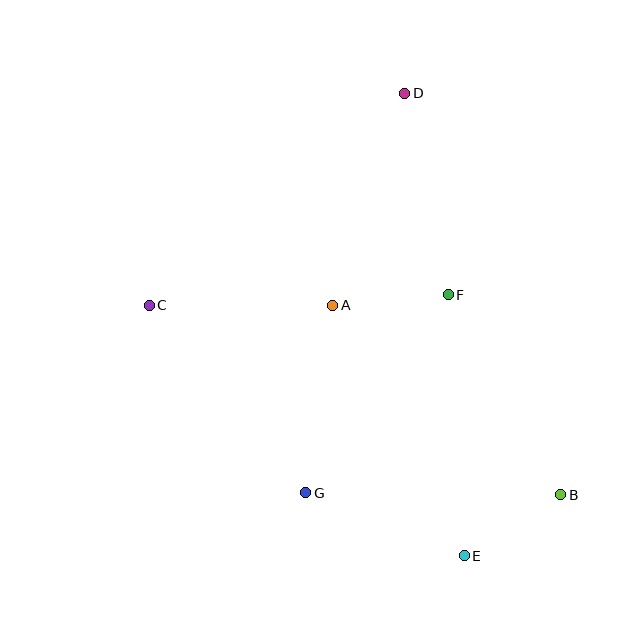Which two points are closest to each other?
Points B and E are closest to each other.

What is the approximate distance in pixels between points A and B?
The distance between A and B is approximately 296 pixels.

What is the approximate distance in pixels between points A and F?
The distance between A and F is approximately 116 pixels.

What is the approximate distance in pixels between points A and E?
The distance between A and E is approximately 283 pixels.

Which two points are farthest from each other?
Points D and E are farthest from each other.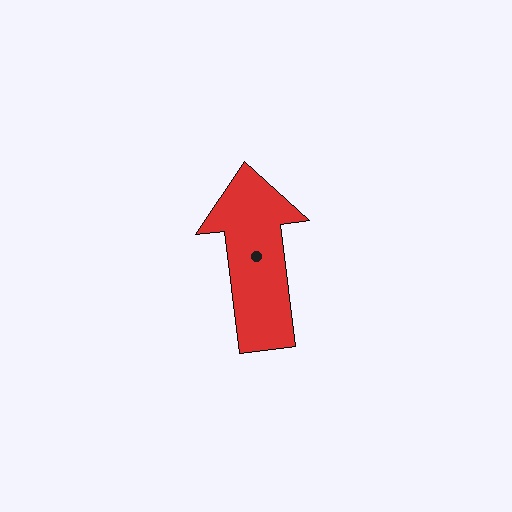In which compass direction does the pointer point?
North.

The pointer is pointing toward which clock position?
Roughly 12 o'clock.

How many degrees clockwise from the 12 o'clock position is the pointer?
Approximately 353 degrees.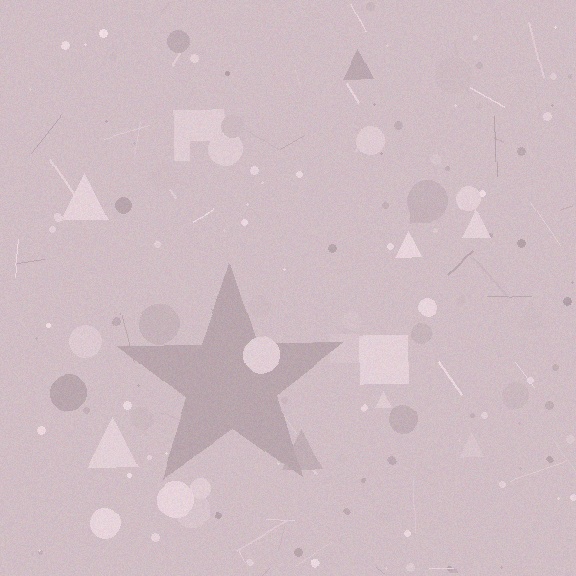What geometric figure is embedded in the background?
A star is embedded in the background.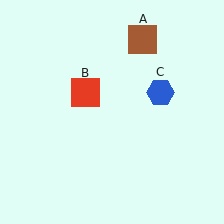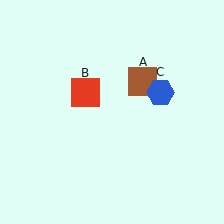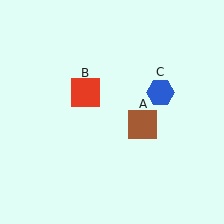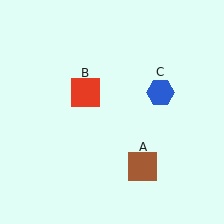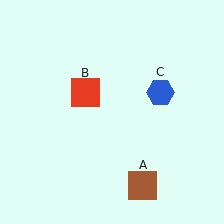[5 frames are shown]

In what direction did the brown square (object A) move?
The brown square (object A) moved down.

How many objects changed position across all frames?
1 object changed position: brown square (object A).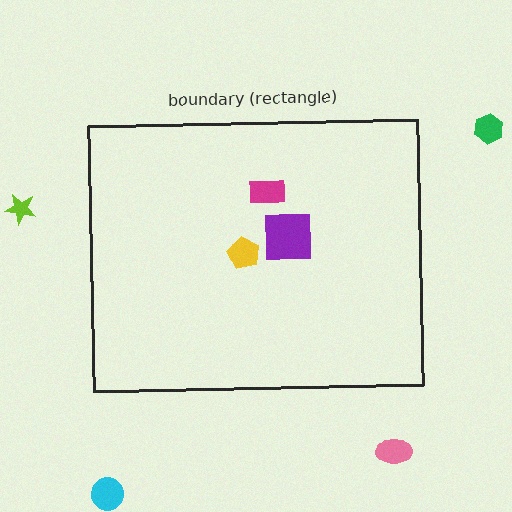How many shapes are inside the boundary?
3 inside, 4 outside.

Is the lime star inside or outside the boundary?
Outside.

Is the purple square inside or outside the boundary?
Inside.